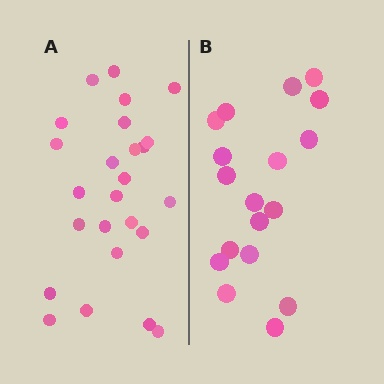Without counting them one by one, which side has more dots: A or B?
Region A (the left region) has more dots.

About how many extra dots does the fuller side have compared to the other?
Region A has roughly 8 or so more dots than region B.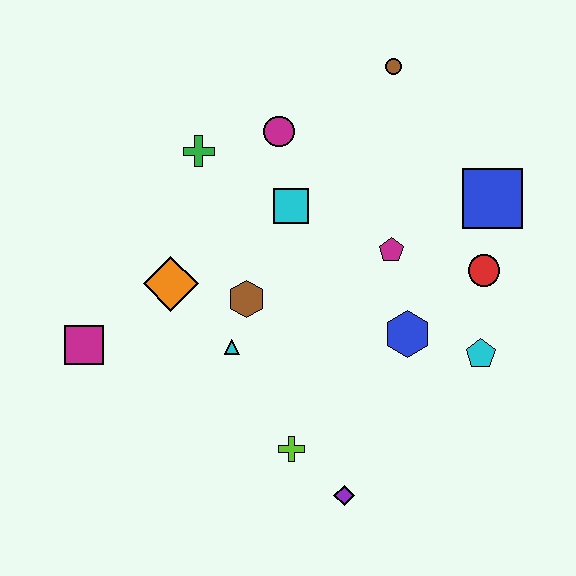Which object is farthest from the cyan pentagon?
The magenta square is farthest from the cyan pentagon.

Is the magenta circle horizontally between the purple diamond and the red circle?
No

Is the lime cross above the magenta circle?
No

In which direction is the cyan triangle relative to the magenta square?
The cyan triangle is to the right of the magenta square.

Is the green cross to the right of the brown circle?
No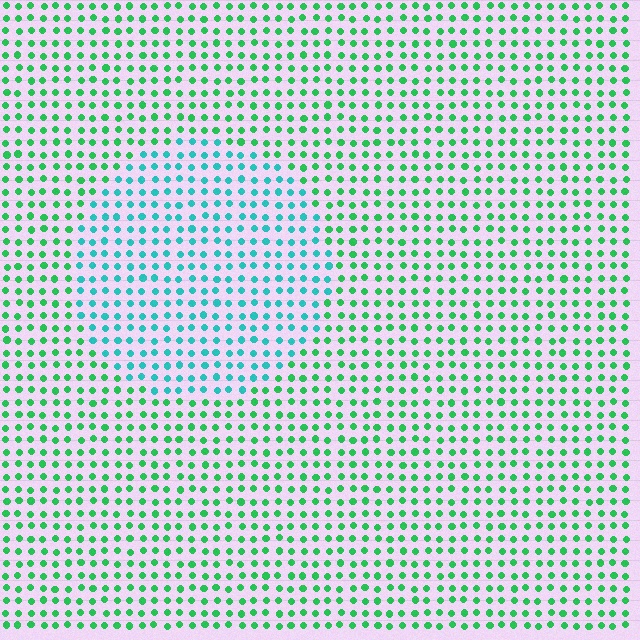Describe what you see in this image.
The image is filled with small green elements in a uniform arrangement. A circle-shaped region is visible where the elements are tinted to a slightly different hue, forming a subtle color boundary.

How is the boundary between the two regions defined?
The boundary is defined purely by a slight shift in hue (about 39 degrees). Spacing, size, and orientation are identical on both sides.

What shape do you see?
I see a circle.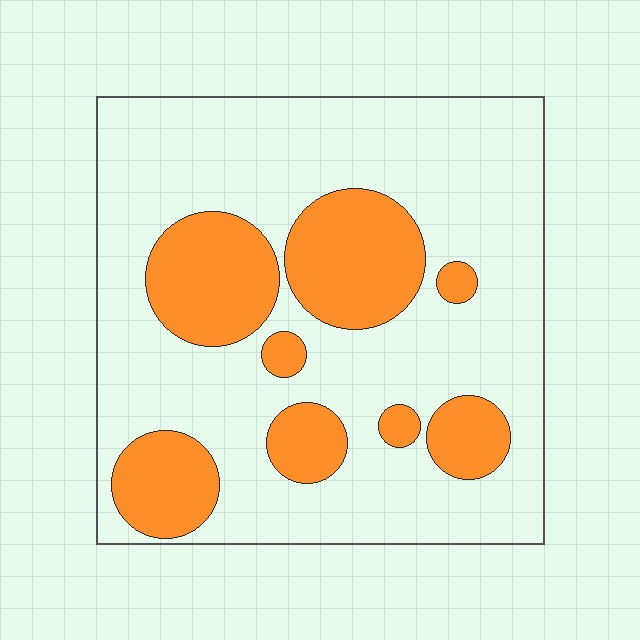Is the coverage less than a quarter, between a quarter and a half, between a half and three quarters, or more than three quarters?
Between a quarter and a half.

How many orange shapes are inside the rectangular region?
8.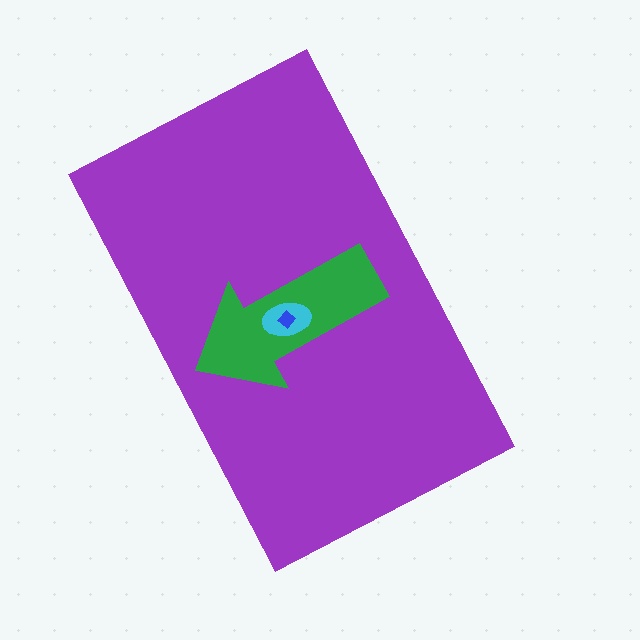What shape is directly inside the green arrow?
The cyan ellipse.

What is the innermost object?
The blue diamond.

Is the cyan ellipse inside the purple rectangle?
Yes.